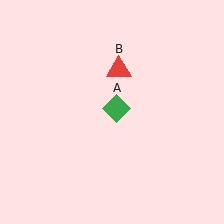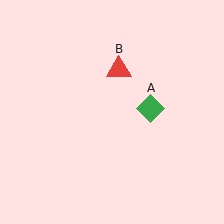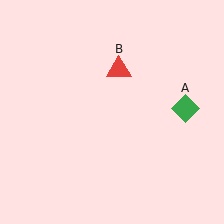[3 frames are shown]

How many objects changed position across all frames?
1 object changed position: green diamond (object A).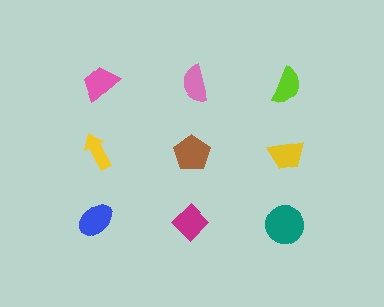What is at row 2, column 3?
A yellow trapezoid.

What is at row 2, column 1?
A yellow arrow.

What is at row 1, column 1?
A pink trapezoid.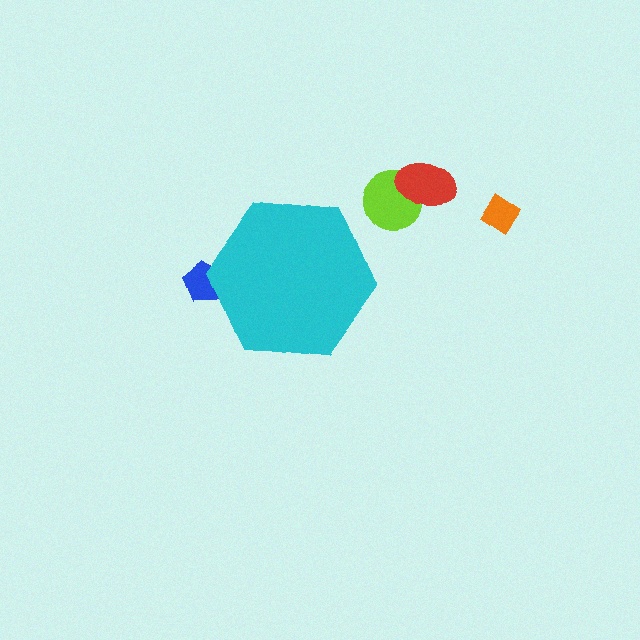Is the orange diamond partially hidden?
No, the orange diamond is fully visible.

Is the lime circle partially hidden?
No, the lime circle is fully visible.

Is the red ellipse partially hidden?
No, the red ellipse is fully visible.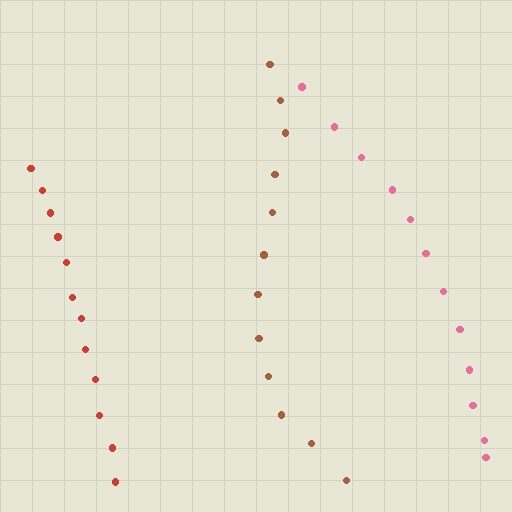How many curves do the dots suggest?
There are 3 distinct paths.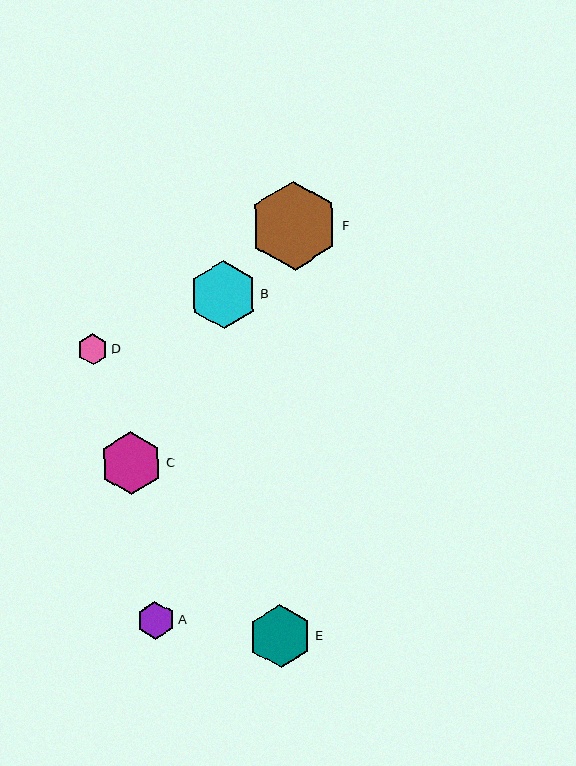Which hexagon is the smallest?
Hexagon D is the smallest with a size of approximately 31 pixels.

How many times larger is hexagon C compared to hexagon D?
Hexagon C is approximately 2.0 times the size of hexagon D.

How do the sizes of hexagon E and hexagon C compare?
Hexagon E and hexagon C are approximately the same size.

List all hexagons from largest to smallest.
From largest to smallest: F, B, E, C, A, D.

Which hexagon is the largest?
Hexagon F is the largest with a size of approximately 89 pixels.